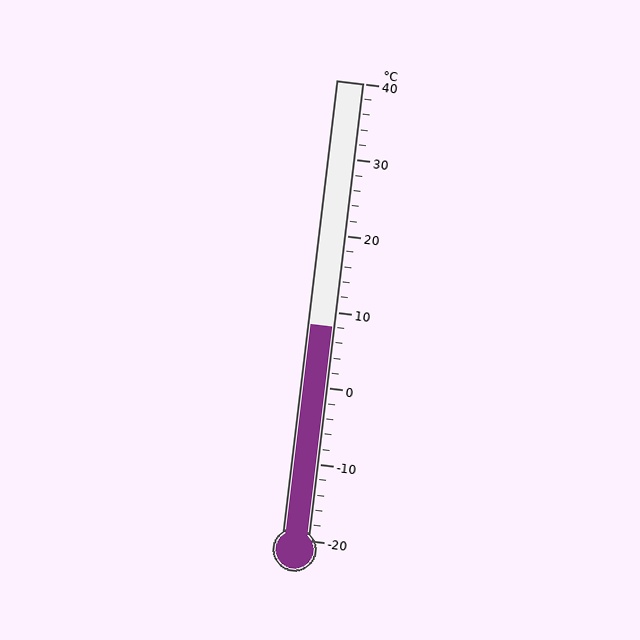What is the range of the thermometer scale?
The thermometer scale ranges from -20°C to 40°C.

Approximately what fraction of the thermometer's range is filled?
The thermometer is filled to approximately 45% of its range.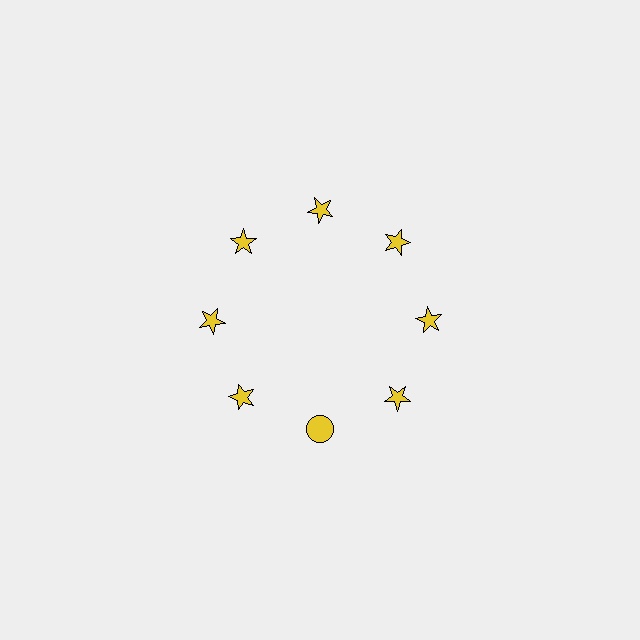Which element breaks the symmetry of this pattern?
The yellow circle at roughly the 6 o'clock position breaks the symmetry. All other shapes are yellow stars.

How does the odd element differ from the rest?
It has a different shape: circle instead of star.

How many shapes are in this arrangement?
There are 8 shapes arranged in a ring pattern.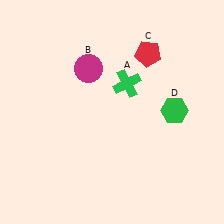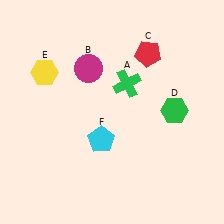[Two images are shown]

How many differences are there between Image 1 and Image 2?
There are 2 differences between the two images.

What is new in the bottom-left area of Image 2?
A cyan pentagon (F) was added in the bottom-left area of Image 2.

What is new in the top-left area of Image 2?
A yellow hexagon (E) was added in the top-left area of Image 2.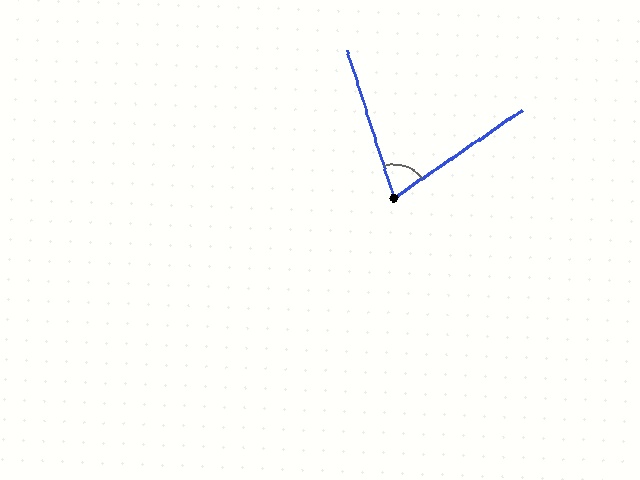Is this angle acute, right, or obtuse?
It is acute.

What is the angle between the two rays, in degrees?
Approximately 73 degrees.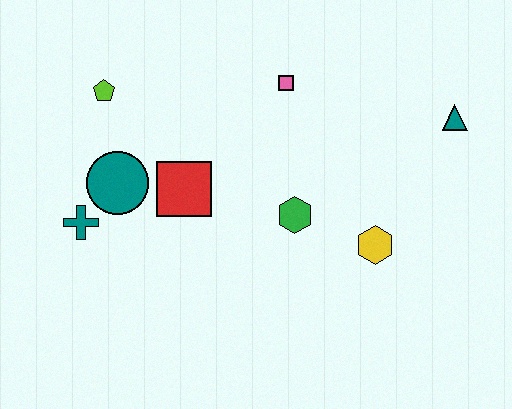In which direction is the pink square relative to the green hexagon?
The pink square is above the green hexagon.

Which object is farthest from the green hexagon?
The lime pentagon is farthest from the green hexagon.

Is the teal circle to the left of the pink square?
Yes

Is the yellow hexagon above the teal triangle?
No